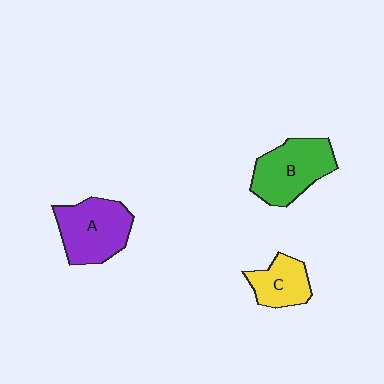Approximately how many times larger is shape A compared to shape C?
Approximately 1.6 times.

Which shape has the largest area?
Shape A (purple).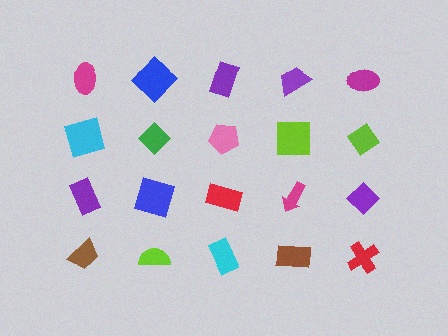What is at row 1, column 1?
A magenta ellipse.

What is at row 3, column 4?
A magenta arrow.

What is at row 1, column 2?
A blue diamond.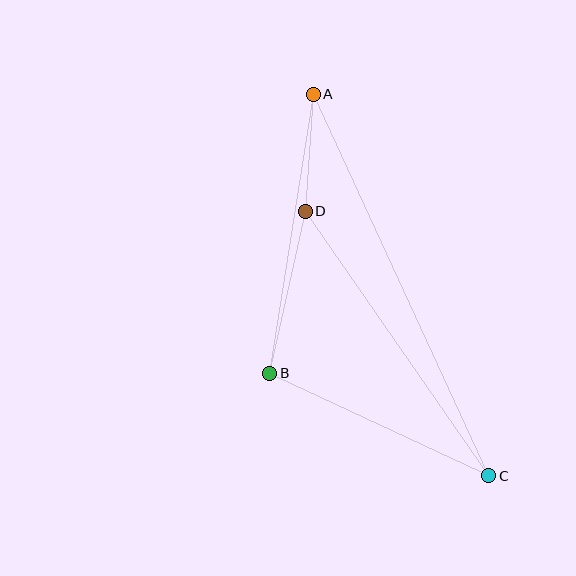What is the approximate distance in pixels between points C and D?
The distance between C and D is approximately 322 pixels.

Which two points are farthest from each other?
Points A and C are farthest from each other.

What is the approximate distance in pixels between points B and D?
The distance between B and D is approximately 166 pixels.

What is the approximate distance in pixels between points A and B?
The distance between A and B is approximately 283 pixels.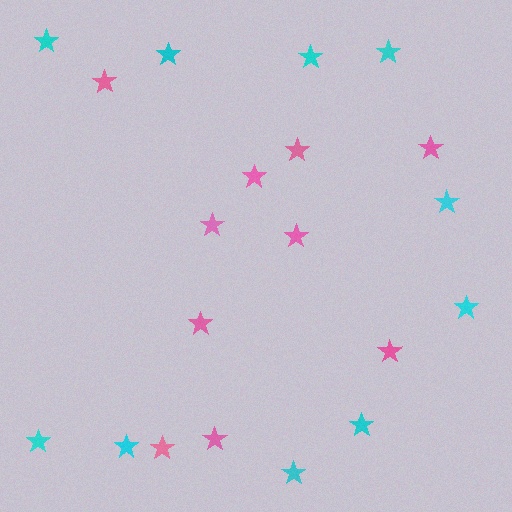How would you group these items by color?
There are 2 groups: one group of cyan stars (10) and one group of pink stars (10).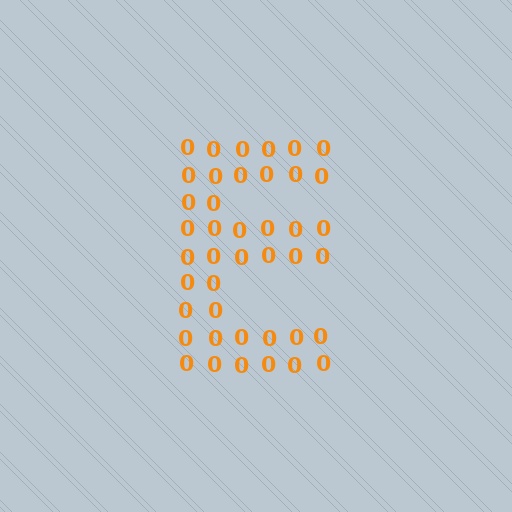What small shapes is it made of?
It is made of small digit 0's.